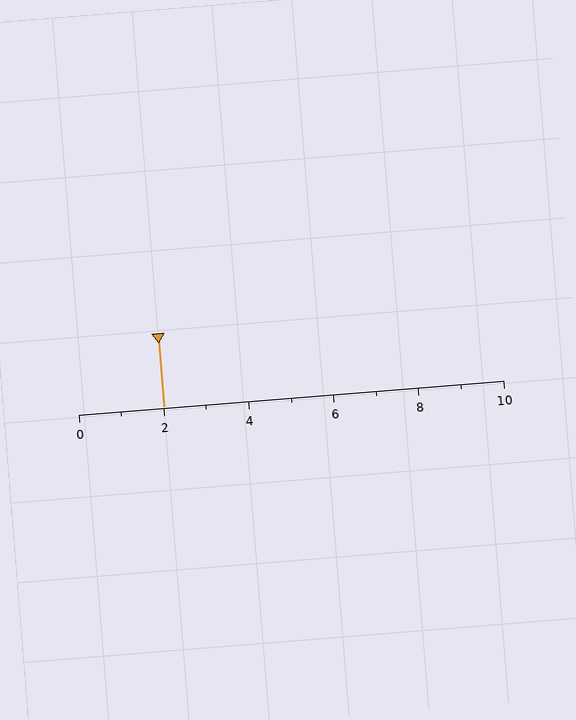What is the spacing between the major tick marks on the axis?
The major ticks are spaced 2 apart.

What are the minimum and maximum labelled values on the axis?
The axis runs from 0 to 10.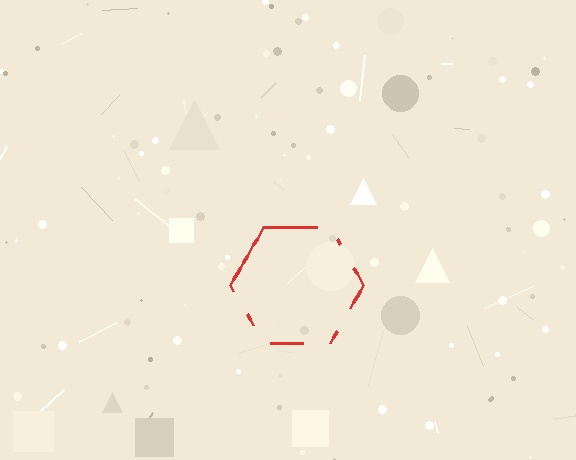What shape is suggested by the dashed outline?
The dashed outline suggests a hexagon.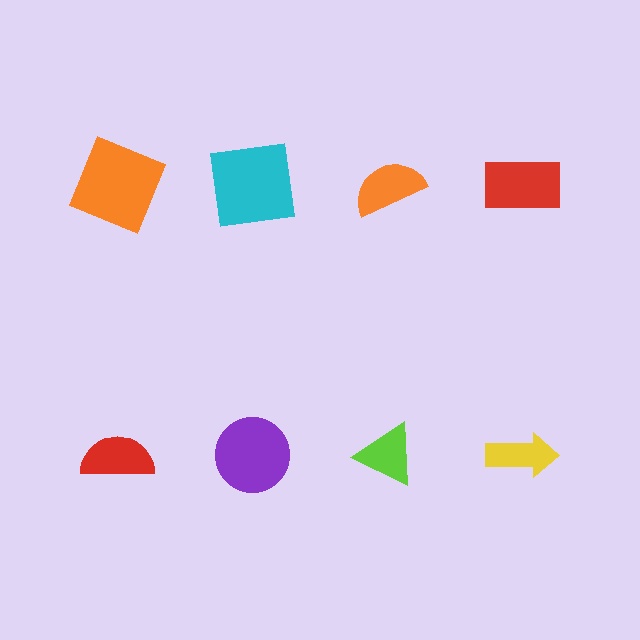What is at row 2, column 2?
A purple circle.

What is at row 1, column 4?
A red rectangle.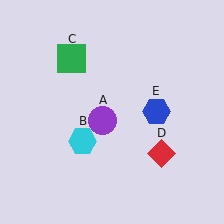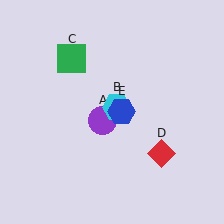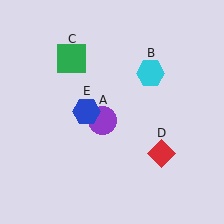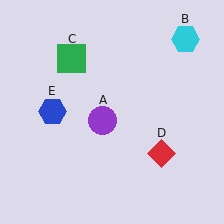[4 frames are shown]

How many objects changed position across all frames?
2 objects changed position: cyan hexagon (object B), blue hexagon (object E).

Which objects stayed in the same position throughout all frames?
Purple circle (object A) and green square (object C) and red diamond (object D) remained stationary.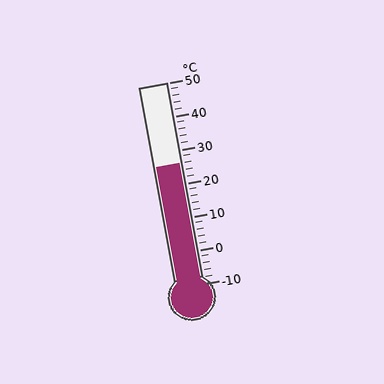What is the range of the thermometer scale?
The thermometer scale ranges from -10°C to 50°C.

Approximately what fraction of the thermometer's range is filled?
The thermometer is filled to approximately 60% of its range.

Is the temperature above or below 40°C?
The temperature is below 40°C.